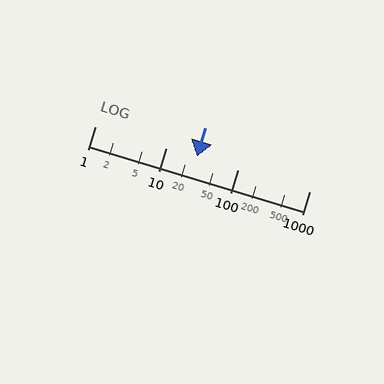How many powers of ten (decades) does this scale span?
The scale spans 3 decades, from 1 to 1000.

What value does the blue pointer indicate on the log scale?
The pointer indicates approximately 27.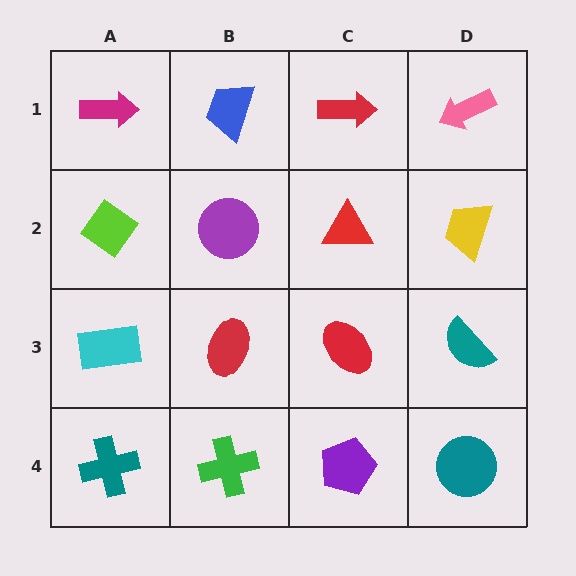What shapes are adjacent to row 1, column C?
A red triangle (row 2, column C), a blue trapezoid (row 1, column B), a pink arrow (row 1, column D).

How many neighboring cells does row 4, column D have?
2.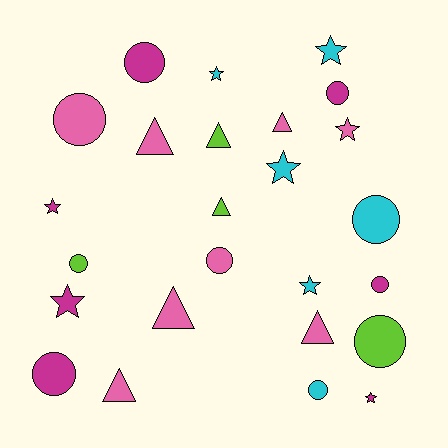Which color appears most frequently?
Pink, with 8 objects.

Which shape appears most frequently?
Circle, with 10 objects.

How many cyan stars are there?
There are 4 cyan stars.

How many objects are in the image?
There are 25 objects.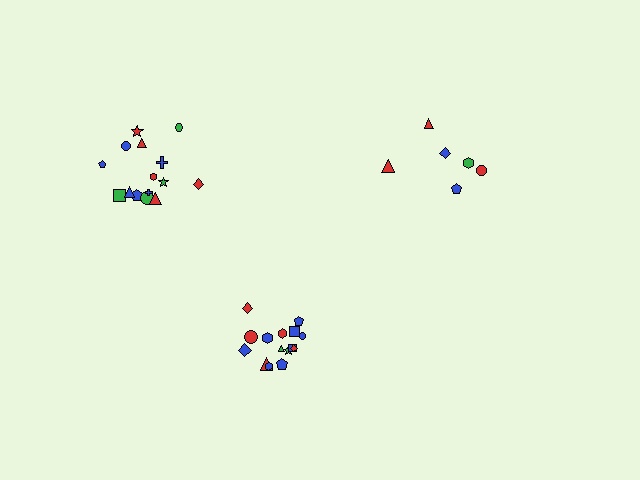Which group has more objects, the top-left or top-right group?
The top-left group.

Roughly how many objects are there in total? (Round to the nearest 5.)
Roughly 35 objects in total.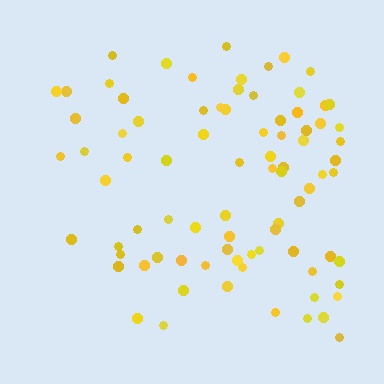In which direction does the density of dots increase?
From left to right, with the right side densest.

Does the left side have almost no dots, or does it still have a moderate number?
Still a moderate number, just noticeably fewer than the right.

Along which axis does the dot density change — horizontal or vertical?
Horizontal.